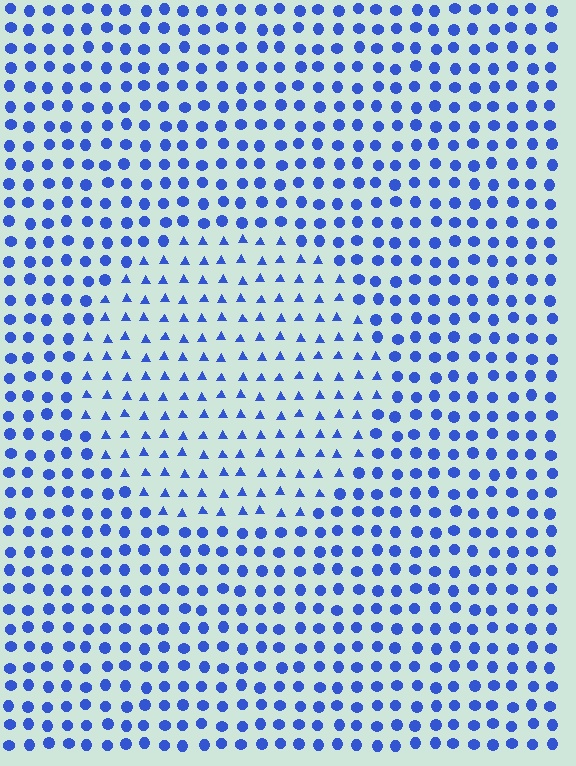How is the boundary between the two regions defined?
The boundary is defined by a change in element shape: triangles inside vs. circles outside. All elements share the same color and spacing.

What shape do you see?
I see a circle.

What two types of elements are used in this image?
The image uses triangles inside the circle region and circles outside it.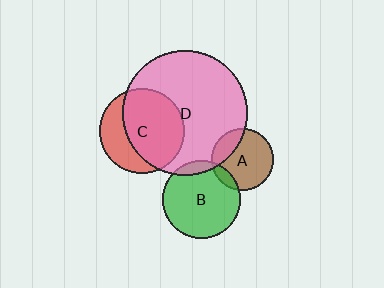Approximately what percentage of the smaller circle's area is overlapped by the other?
Approximately 25%.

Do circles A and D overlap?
Yes.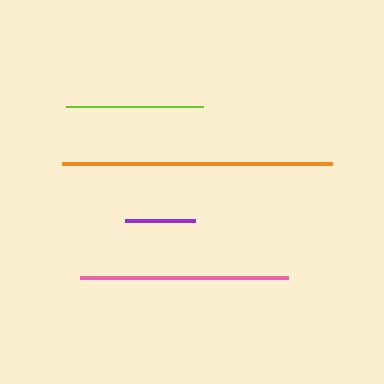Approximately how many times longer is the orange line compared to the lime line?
The orange line is approximately 2.0 times the length of the lime line.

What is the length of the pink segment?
The pink segment is approximately 209 pixels long.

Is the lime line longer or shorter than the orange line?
The orange line is longer than the lime line.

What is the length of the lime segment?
The lime segment is approximately 137 pixels long.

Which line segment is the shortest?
The purple line is the shortest at approximately 70 pixels.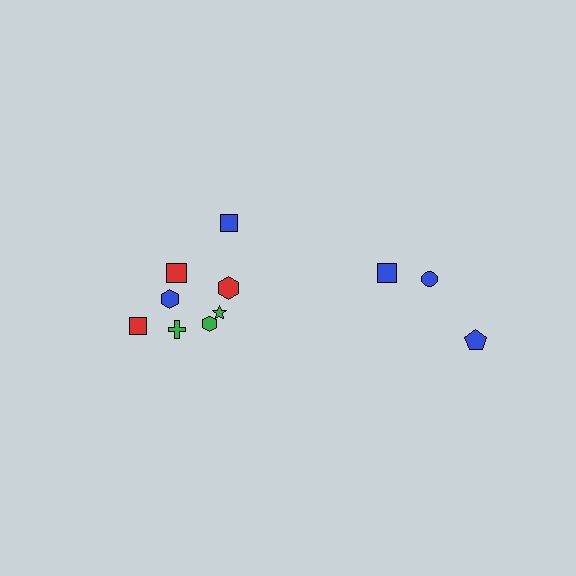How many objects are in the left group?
There are 8 objects.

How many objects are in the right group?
There are 3 objects.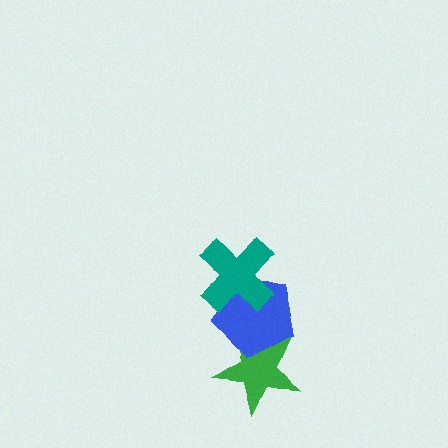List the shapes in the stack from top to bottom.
From top to bottom: the teal cross, the blue pentagon, the green star.